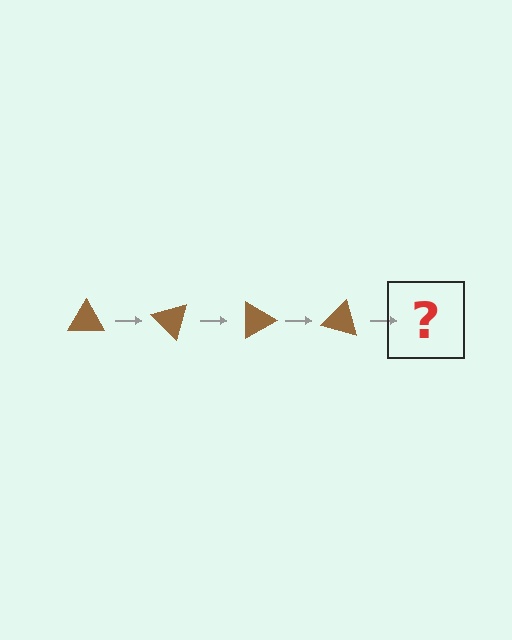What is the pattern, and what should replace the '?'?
The pattern is that the triangle rotates 45 degrees each step. The '?' should be a brown triangle rotated 180 degrees.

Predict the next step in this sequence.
The next step is a brown triangle rotated 180 degrees.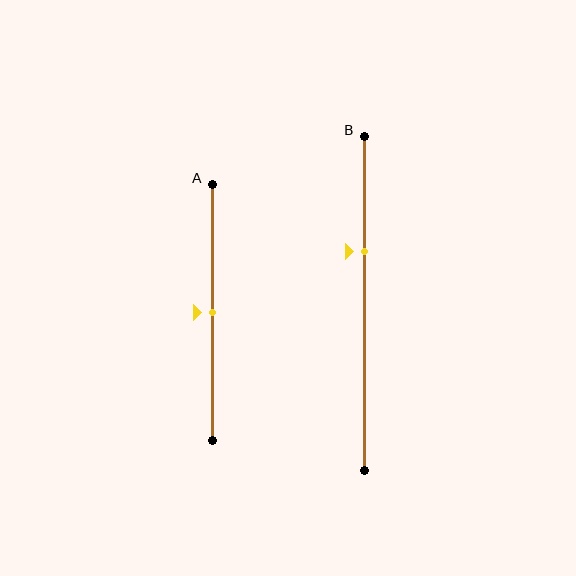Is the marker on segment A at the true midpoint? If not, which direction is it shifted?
Yes, the marker on segment A is at the true midpoint.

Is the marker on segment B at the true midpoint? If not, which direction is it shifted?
No, the marker on segment B is shifted upward by about 16% of the segment length.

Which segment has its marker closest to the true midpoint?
Segment A has its marker closest to the true midpoint.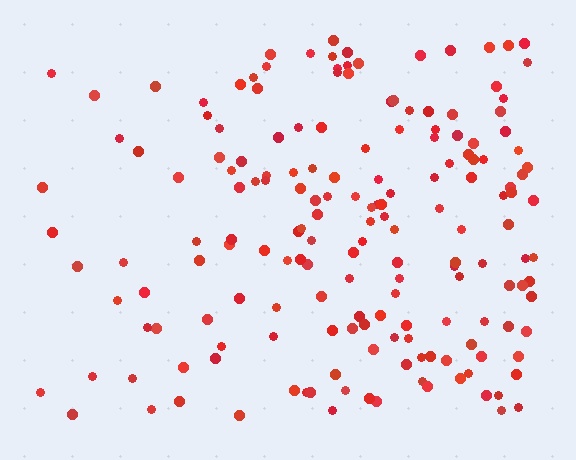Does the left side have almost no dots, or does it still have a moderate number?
Still a moderate number, just noticeably fewer than the right.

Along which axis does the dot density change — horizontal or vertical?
Horizontal.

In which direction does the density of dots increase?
From left to right, with the right side densest.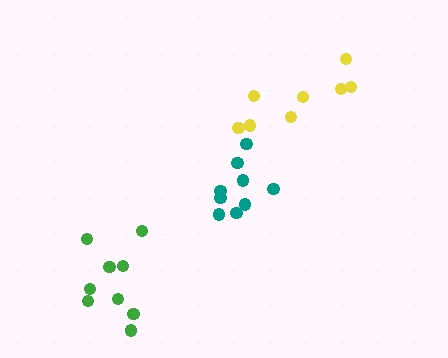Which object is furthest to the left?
The green cluster is leftmost.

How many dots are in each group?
Group 1: 8 dots, Group 2: 9 dots, Group 3: 9 dots (26 total).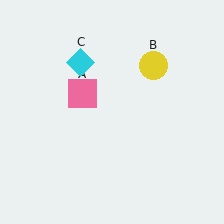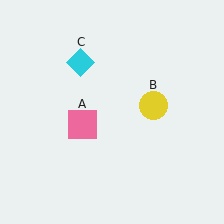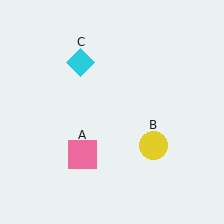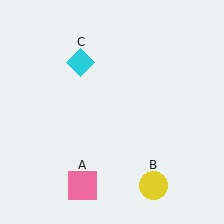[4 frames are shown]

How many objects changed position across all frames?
2 objects changed position: pink square (object A), yellow circle (object B).